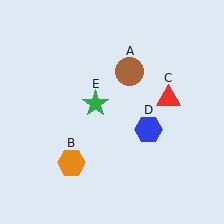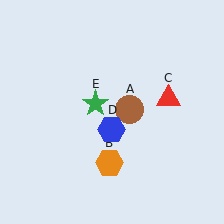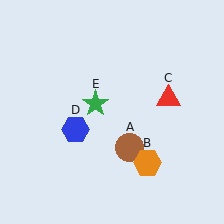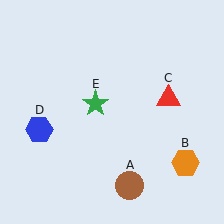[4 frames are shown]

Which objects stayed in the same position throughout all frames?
Red triangle (object C) and green star (object E) remained stationary.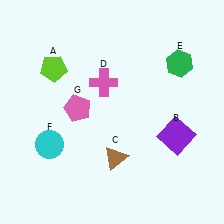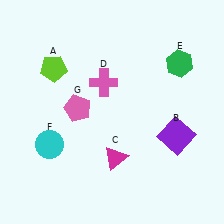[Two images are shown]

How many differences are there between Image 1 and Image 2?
There is 1 difference between the two images.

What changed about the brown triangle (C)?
In Image 1, C is brown. In Image 2, it changed to magenta.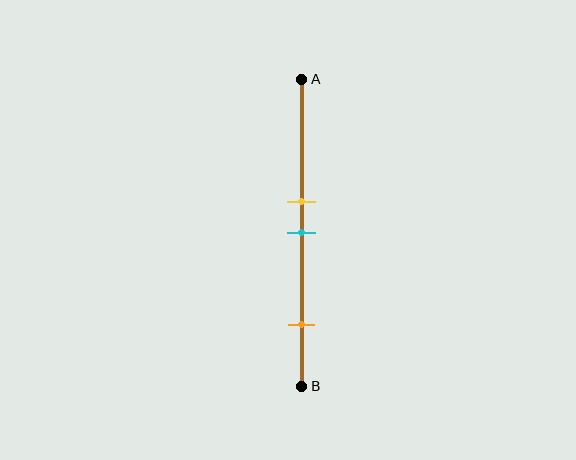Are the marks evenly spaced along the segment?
No, the marks are not evenly spaced.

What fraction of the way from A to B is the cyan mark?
The cyan mark is approximately 50% (0.5) of the way from A to B.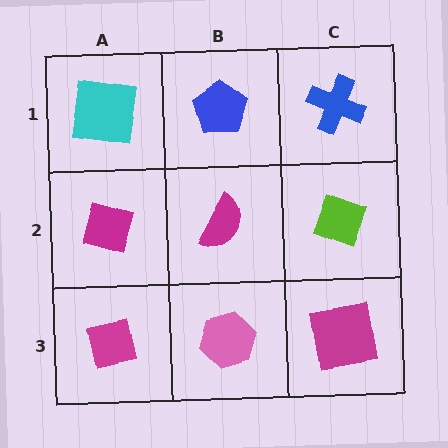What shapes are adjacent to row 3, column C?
A lime diamond (row 2, column C), a pink hexagon (row 3, column B).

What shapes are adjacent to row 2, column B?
A blue pentagon (row 1, column B), a pink hexagon (row 3, column B), a magenta square (row 2, column A), a lime diamond (row 2, column C).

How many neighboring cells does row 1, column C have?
2.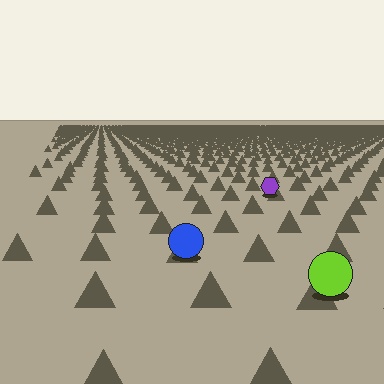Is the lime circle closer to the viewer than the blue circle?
Yes. The lime circle is closer — you can tell from the texture gradient: the ground texture is coarser near it.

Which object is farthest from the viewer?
The purple hexagon is farthest from the viewer. It appears smaller and the ground texture around it is denser.